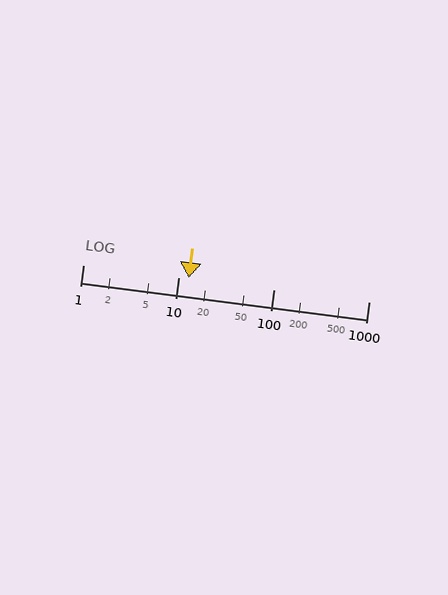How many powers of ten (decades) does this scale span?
The scale spans 3 decades, from 1 to 1000.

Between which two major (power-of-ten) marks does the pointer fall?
The pointer is between 10 and 100.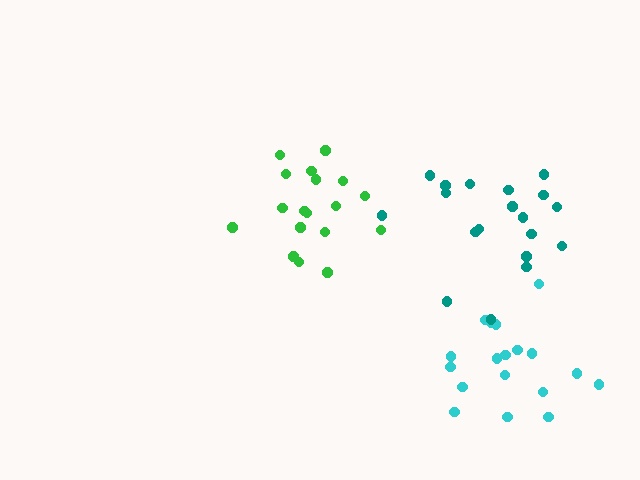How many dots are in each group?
Group 1: 18 dots, Group 2: 18 dots, Group 3: 19 dots (55 total).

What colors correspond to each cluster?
The clusters are colored: cyan, green, teal.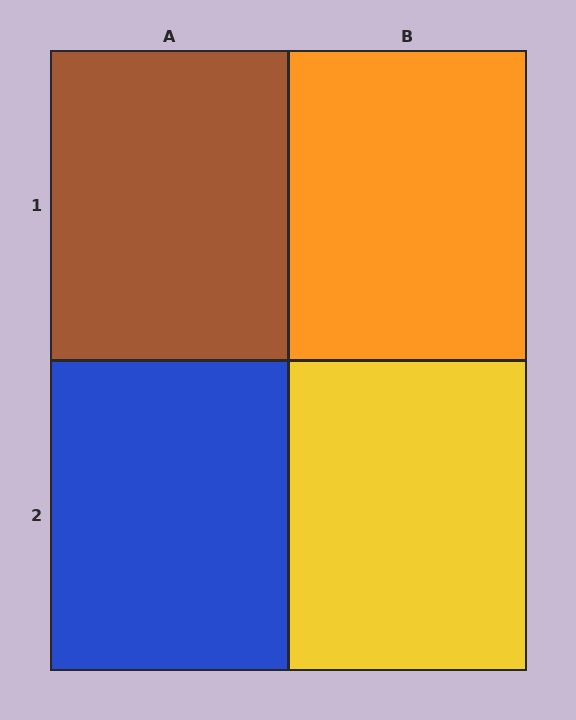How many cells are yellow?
1 cell is yellow.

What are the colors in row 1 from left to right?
Brown, orange.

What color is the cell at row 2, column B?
Yellow.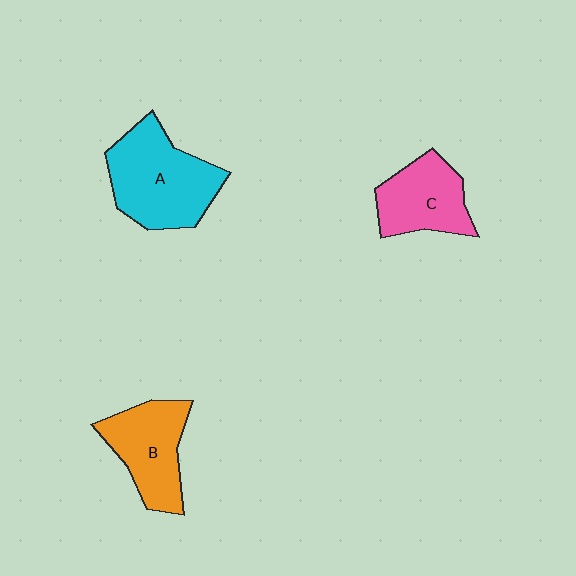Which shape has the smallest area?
Shape C (pink).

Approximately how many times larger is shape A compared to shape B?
Approximately 1.3 times.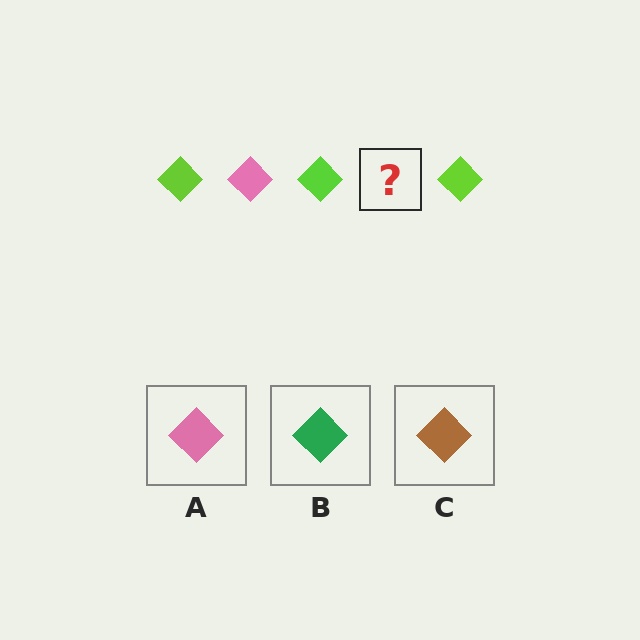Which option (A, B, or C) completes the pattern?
A.